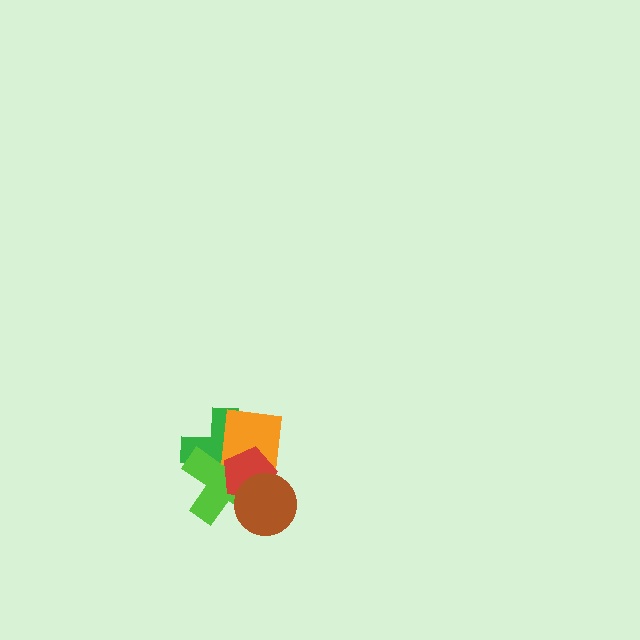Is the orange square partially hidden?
Yes, it is partially covered by another shape.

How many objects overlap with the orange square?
3 objects overlap with the orange square.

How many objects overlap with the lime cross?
4 objects overlap with the lime cross.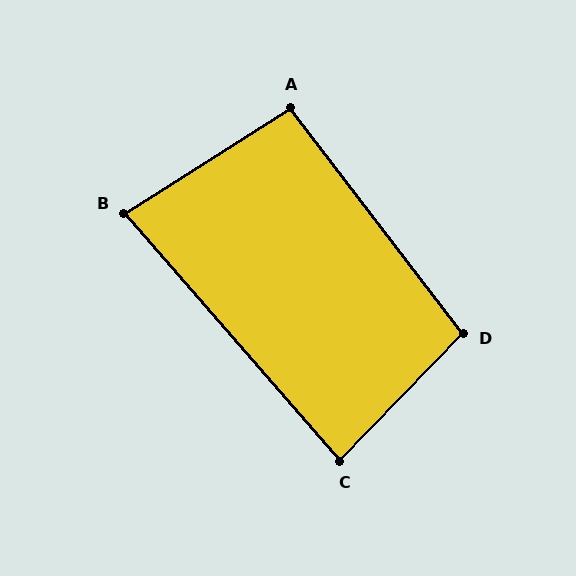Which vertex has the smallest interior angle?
B, at approximately 81 degrees.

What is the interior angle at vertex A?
Approximately 95 degrees (obtuse).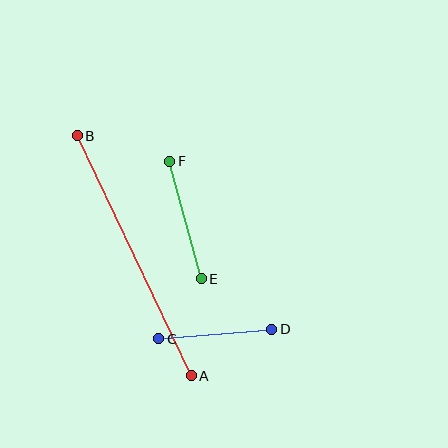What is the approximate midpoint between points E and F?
The midpoint is at approximately (185, 220) pixels.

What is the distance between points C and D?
The distance is approximately 113 pixels.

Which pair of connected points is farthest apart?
Points A and B are farthest apart.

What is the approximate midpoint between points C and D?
The midpoint is at approximately (215, 334) pixels.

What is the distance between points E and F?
The distance is approximately 122 pixels.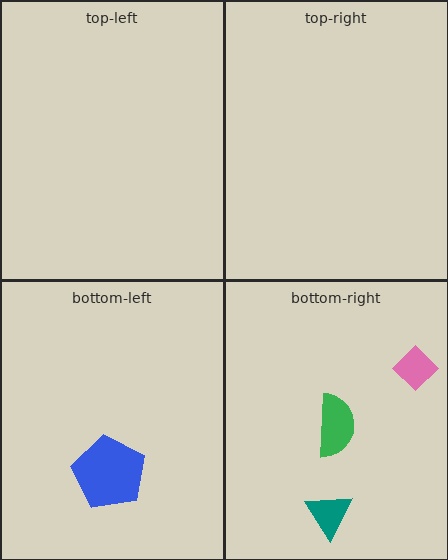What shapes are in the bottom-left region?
The blue pentagon.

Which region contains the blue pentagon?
The bottom-left region.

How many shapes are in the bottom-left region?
1.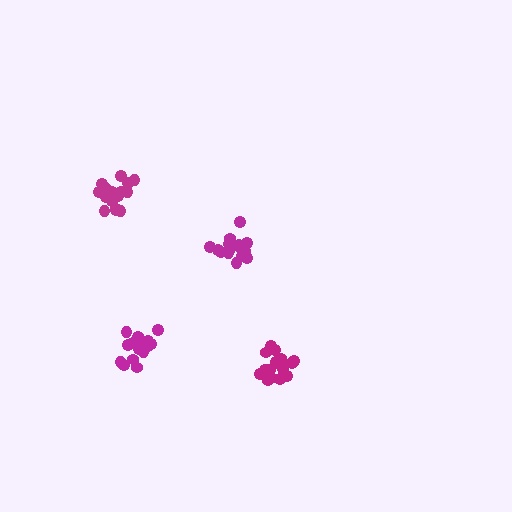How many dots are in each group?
Group 1: 16 dots, Group 2: 20 dots, Group 3: 19 dots, Group 4: 18 dots (73 total).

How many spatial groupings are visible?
There are 4 spatial groupings.